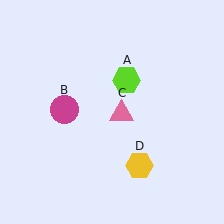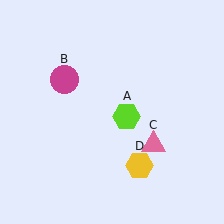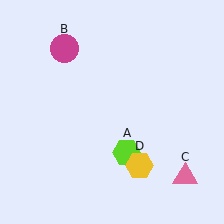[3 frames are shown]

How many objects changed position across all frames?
3 objects changed position: lime hexagon (object A), magenta circle (object B), pink triangle (object C).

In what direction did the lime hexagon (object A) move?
The lime hexagon (object A) moved down.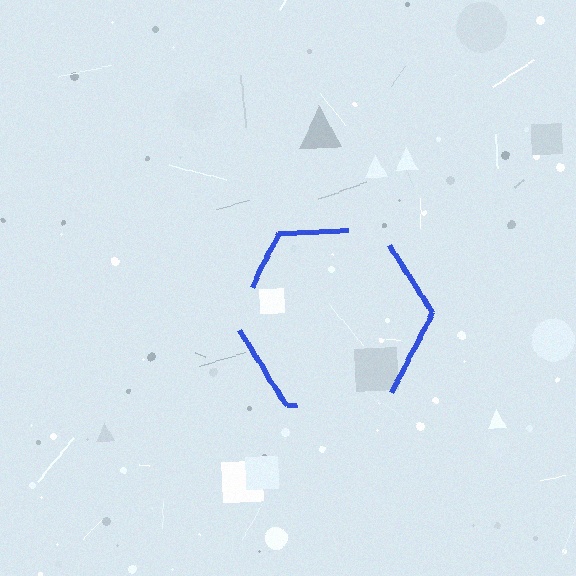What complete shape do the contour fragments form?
The contour fragments form a hexagon.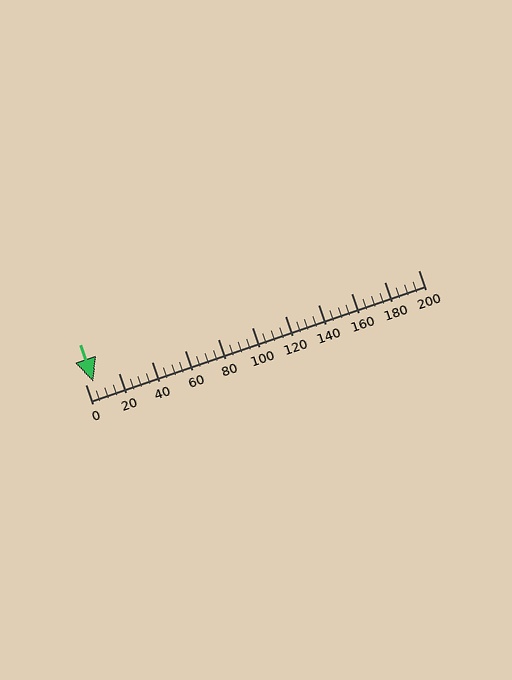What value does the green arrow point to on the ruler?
The green arrow points to approximately 5.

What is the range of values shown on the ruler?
The ruler shows values from 0 to 200.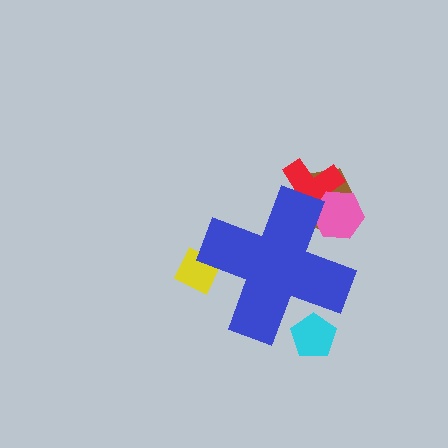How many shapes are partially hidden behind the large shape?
5 shapes are partially hidden.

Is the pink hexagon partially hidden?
Yes, the pink hexagon is partially hidden behind the blue cross.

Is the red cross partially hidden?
Yes, the red cross is partially hidden behind the blue cross.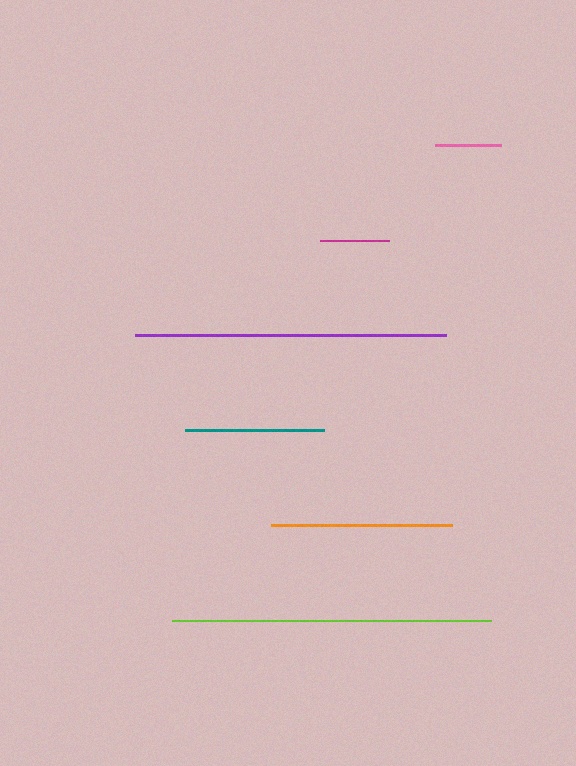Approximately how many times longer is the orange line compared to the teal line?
The orange line is approximately 1.3 times the length of the teal line.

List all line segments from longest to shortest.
From longest to shortest: lime, purple, orange, teal, magenta, pink.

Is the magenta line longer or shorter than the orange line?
The orange line is longer than the magenta line.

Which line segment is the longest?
The lime line is the longest at approximately 319 pixels.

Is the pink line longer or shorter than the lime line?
The lime line is longer than the pink line.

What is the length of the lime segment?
The lime segment is approximately 319 pixels long.